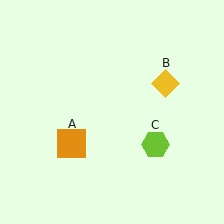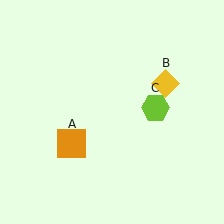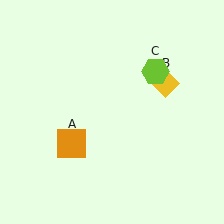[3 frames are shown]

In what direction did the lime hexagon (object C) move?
The lime hexagon (object C) moved up.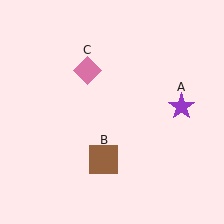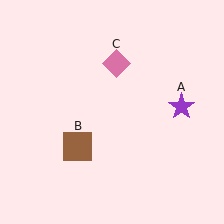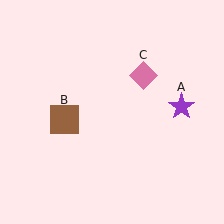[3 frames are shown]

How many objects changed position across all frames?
2 objects changed position: brown square (object B), pink diamond (object C).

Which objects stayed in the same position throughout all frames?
Purple star (object A) remained stationary.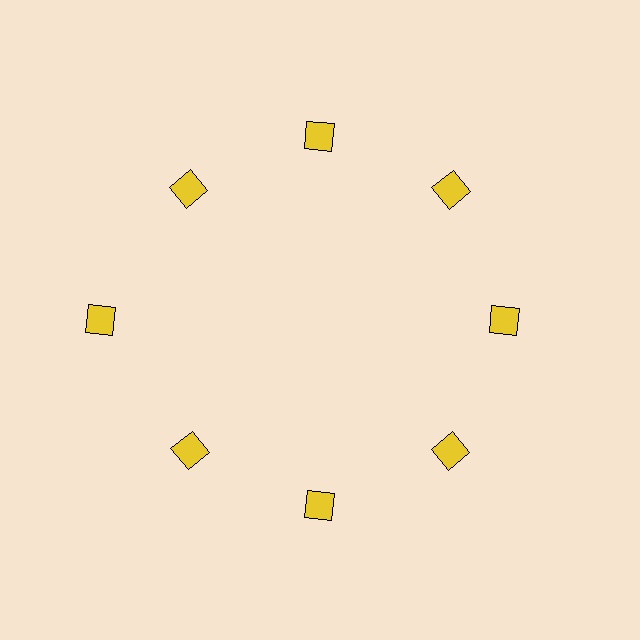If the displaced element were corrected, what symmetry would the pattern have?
It would have 8-fold rotational symmetry — the pattern would map onto itself every 45 degrees.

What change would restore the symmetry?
The symmetry would be restored by moving it inward, back onto the ring so that all 8 squares sit at equal angles and equal distance from the center.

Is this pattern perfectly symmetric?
No. The 8 yellow squares are arranged in a ring, but one element near the 9 o'clock position is pushed outward from the center, breaking the 8-fold rotational symmetry.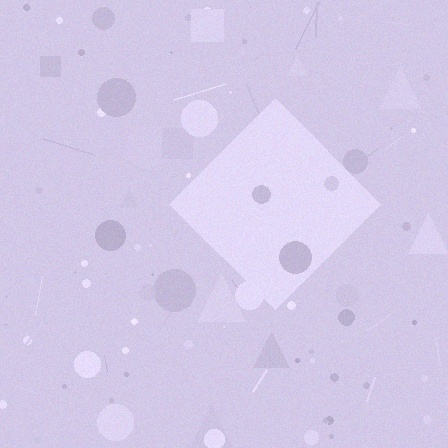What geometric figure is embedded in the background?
A diamond is embedded in the background.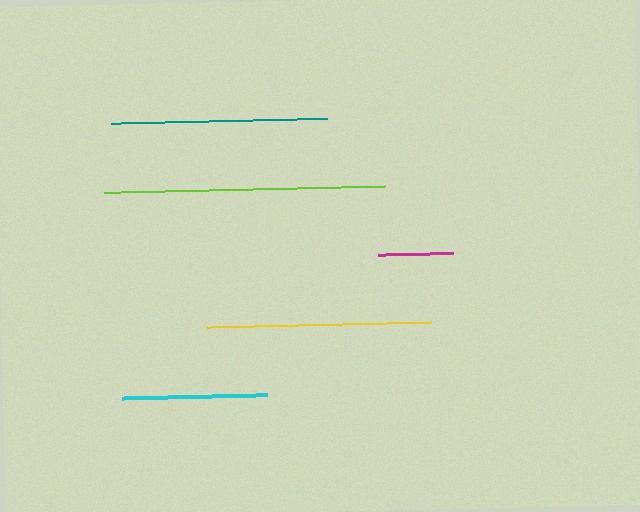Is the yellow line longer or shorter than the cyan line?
The yellow line is longer than the cyan line.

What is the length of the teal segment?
The teal segment is approximately 217 pixels long.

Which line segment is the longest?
The lime line is the longest at approximately 282 pixels.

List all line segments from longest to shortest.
From longest to shortest: lime, yellow, teal, cyan, magenta.